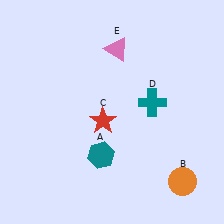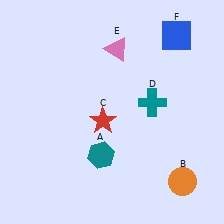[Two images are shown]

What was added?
A blue square (F) was added in Image 2.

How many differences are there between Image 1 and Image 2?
There is 1 difference between the two images.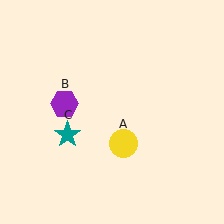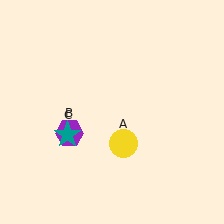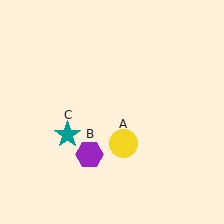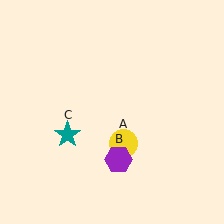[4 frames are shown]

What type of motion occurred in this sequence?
The purple hexagon (object B) rotated counterclockwise around the center of the scene.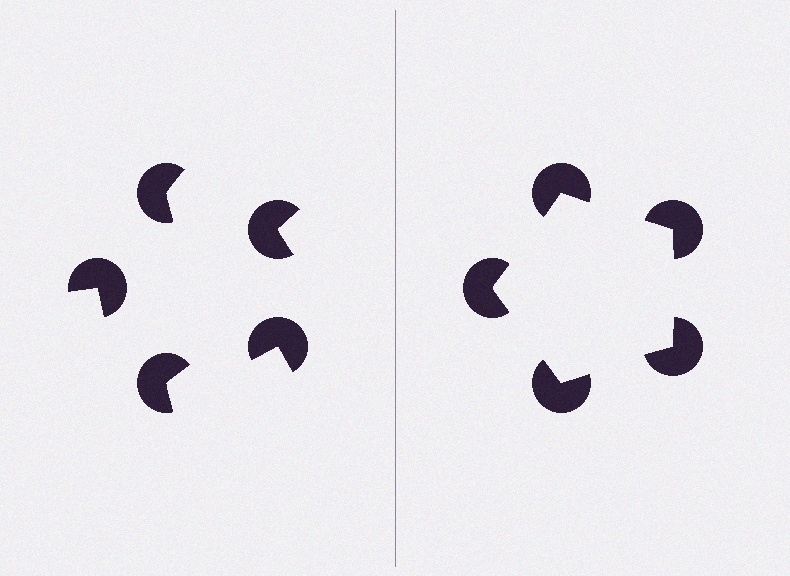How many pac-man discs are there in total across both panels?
10 — 5 on each side.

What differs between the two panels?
The pac-man discs are positioned identically on both sides; only the wedge orientations differ. On the right they align to a pentagon; on the left they are misaligned.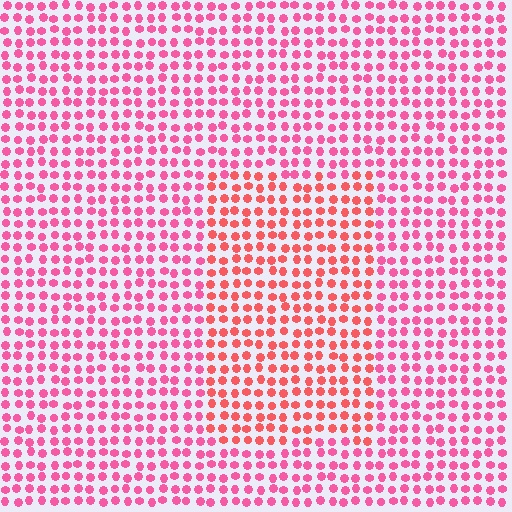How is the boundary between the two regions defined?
The boundary is defined purely by a slight shift in hue (about 26 degrees). Spacing, size, and orientation are identical on both sides.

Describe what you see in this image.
The image is filled with small pink elements in a uniform arrangement. A rectangle-shaped region is visible where the elements are tinted to a slightly different hue, forming a subtle color boundary.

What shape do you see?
I see a rectangle.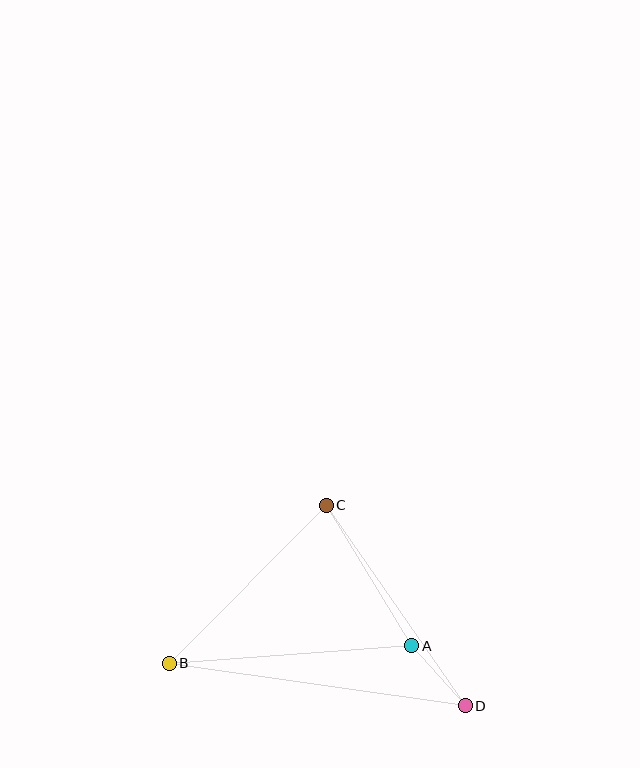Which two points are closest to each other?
Points A and D are closest to each other.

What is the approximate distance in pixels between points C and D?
The distance between C and D is approximately 244 pixels.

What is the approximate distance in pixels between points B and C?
The distance between B and C is approximately 223 pixels.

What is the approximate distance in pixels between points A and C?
The distance between A and C is approximately 164 pixels.